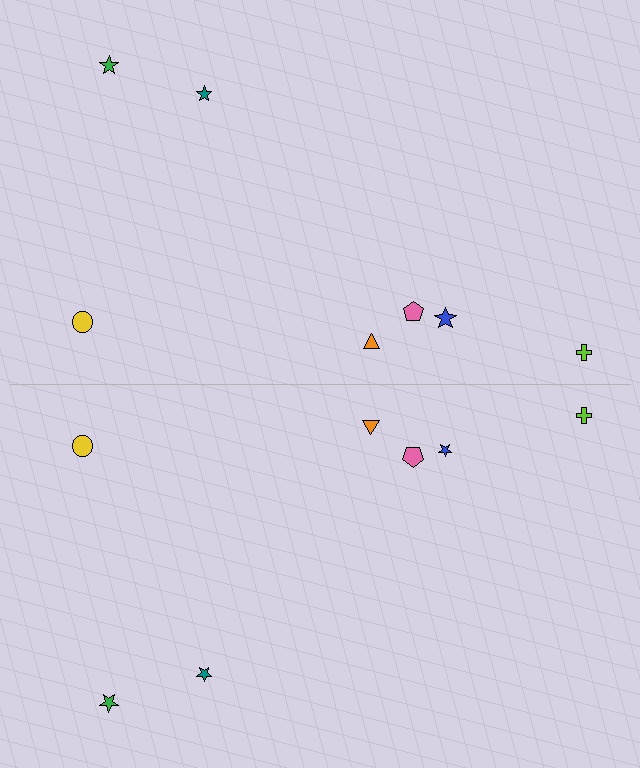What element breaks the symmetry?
The blue star on the bottom side has a different size than its mirror counterpart.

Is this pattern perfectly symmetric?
No, the pattern is not perfectly symmetric. The blue star on the bottom side has a different size than its mirror counterpart.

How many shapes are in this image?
There are 14 shapes in this image.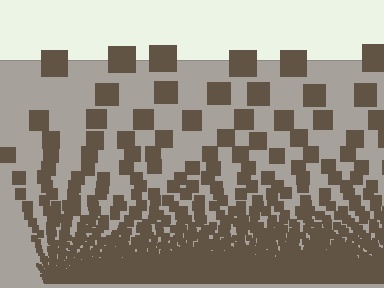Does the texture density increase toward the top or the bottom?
Density increases toward the bottom.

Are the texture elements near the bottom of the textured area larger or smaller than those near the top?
Smaller. The gradient is inverted — elements near the bottom are smaller and denser.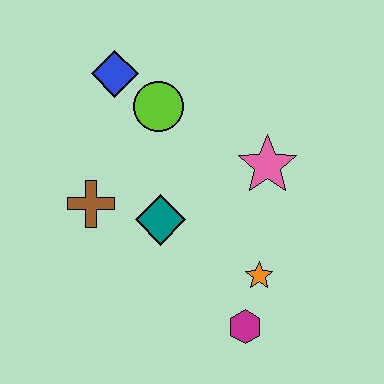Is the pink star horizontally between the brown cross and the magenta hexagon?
No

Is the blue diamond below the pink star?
No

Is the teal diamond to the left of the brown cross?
No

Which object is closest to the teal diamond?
The brown cross is closest to the teal diamond.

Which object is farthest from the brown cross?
The magenta hexagon is farthest from the brown cross.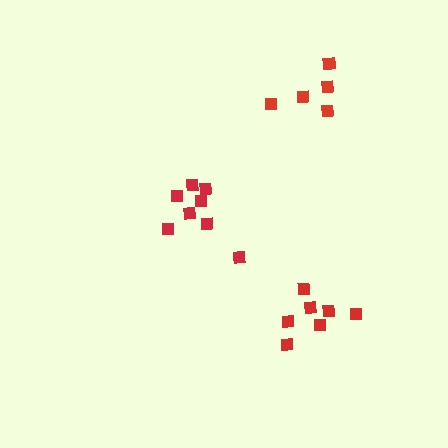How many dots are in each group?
Group 1: 7 dots, Group 2: 8 dots, Group 3: 5 dots (20 total).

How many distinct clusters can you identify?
There are 3 distinct clusters.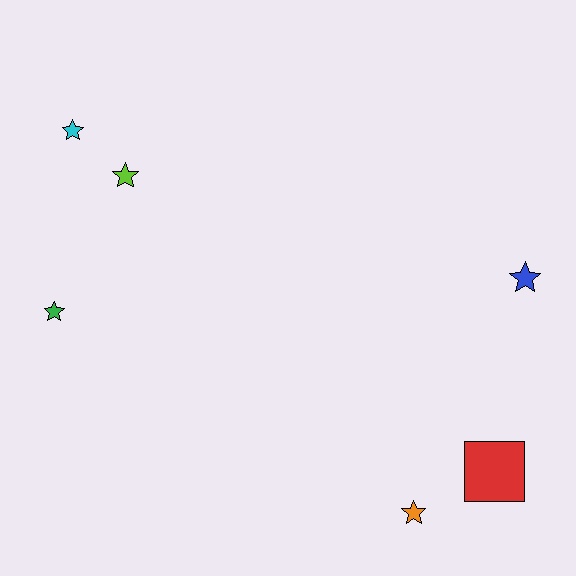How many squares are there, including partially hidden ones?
There is 1 square.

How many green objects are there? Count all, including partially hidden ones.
There is 1 green object.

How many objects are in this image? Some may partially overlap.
There are 6 objects.